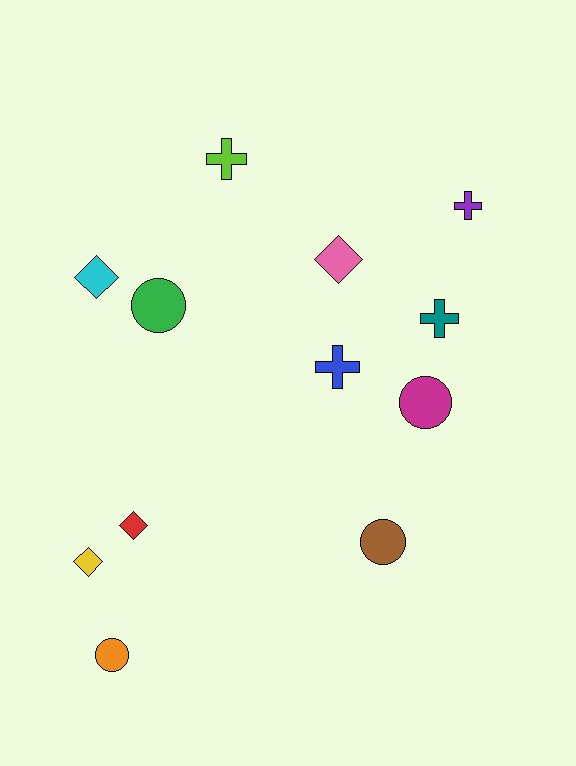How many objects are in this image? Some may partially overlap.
There are 12 objects.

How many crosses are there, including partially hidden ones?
There are 4 crosses.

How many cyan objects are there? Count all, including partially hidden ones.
There is 1 cyan object.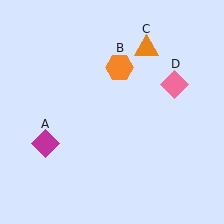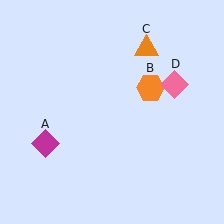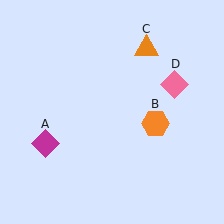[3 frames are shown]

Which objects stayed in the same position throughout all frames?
Magenta diamond (object A) and orange triangle (object C) and pink diamond (object D) remained stationary.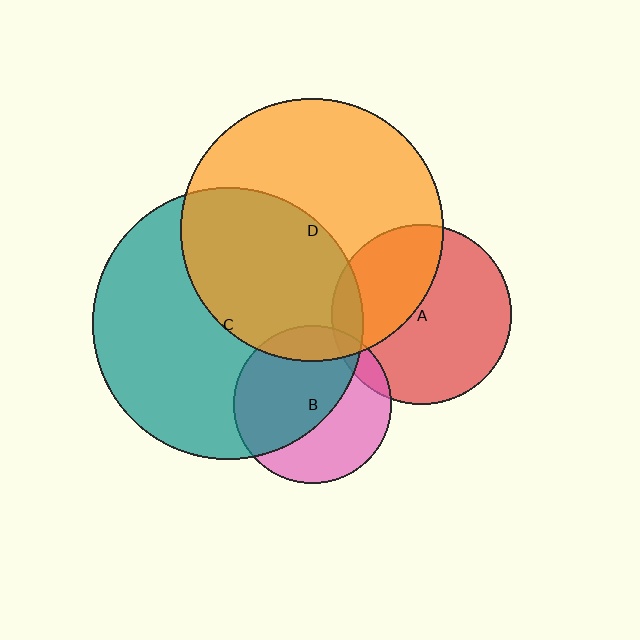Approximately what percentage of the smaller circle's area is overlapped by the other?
Approximately 45%.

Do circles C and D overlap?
Yes.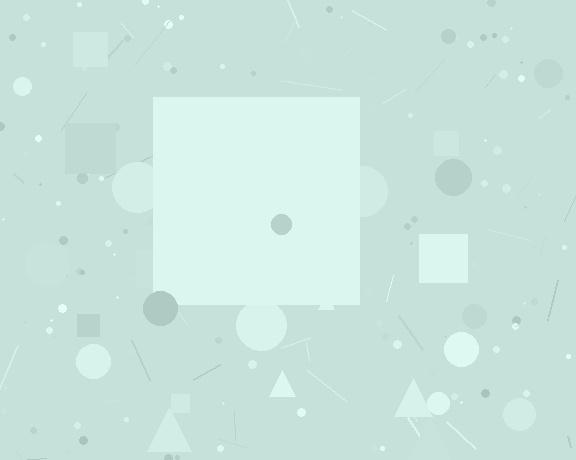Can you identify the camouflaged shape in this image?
The camouflaged shape is a square.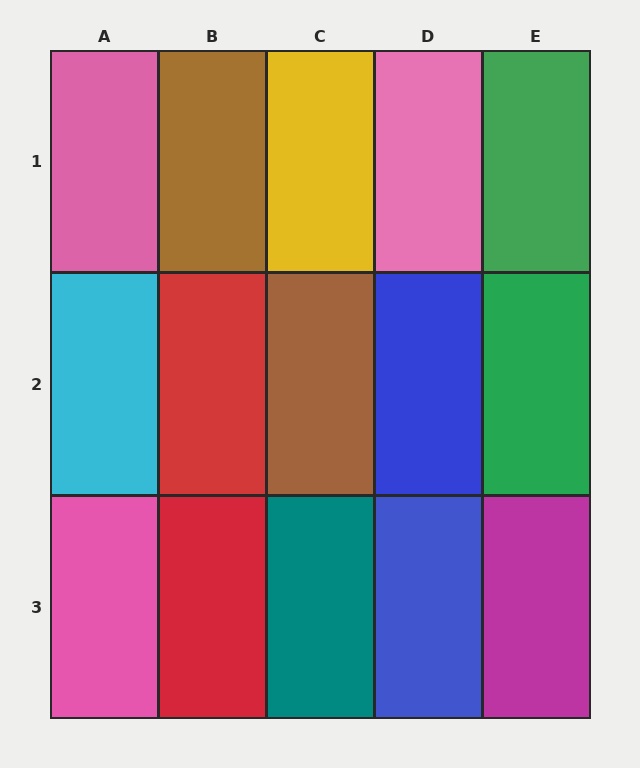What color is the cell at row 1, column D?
Pink.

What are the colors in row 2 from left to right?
Cyan, red, brown, blue, green.